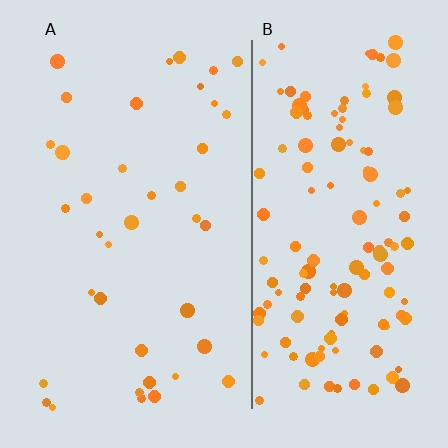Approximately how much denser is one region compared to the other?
Approximately 3.4× — region B over region A.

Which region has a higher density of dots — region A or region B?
B (the right).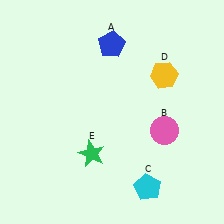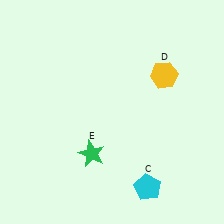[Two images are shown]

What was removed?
The blue pentagon (A), the pink circle (B) were removed in Image 2.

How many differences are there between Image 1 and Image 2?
There are 2 differences between the two images.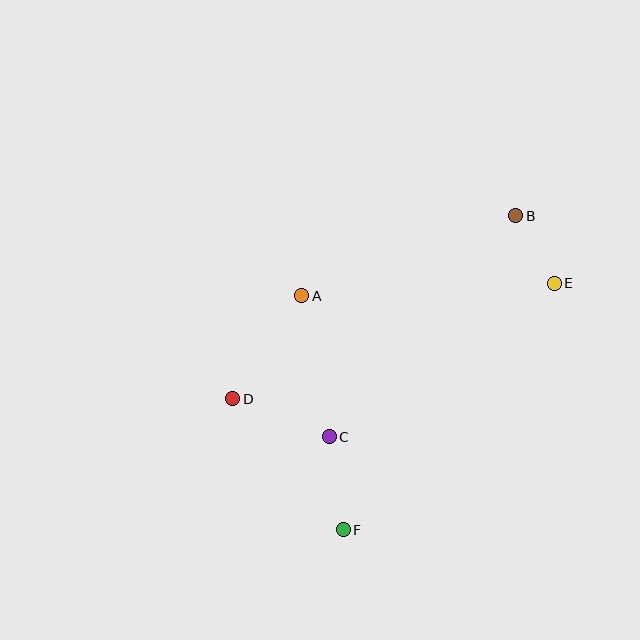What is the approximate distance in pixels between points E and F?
The distance between E and F is approximately 325 pixels.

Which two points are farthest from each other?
Points B and F are farthest from each other.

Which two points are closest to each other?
Points B and E are closest to each other.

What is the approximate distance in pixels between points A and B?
The distance between A and B is approximately 229 pixels.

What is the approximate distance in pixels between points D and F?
The distance between D and F is approximately 172 pixels.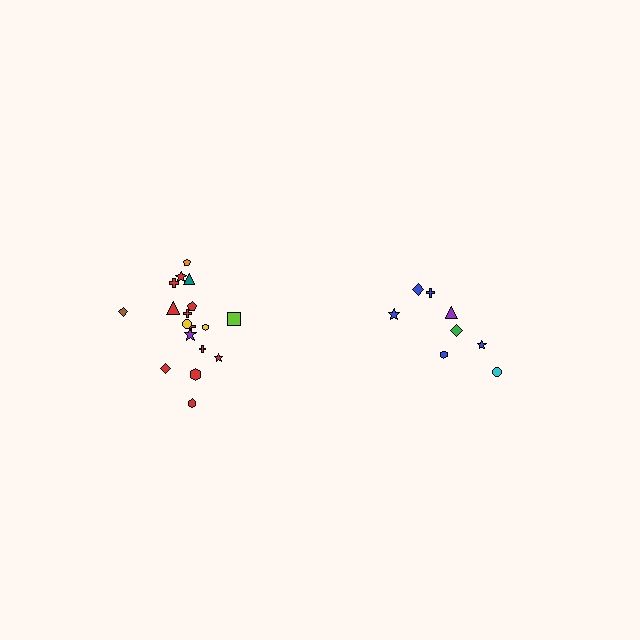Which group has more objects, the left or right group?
The left group.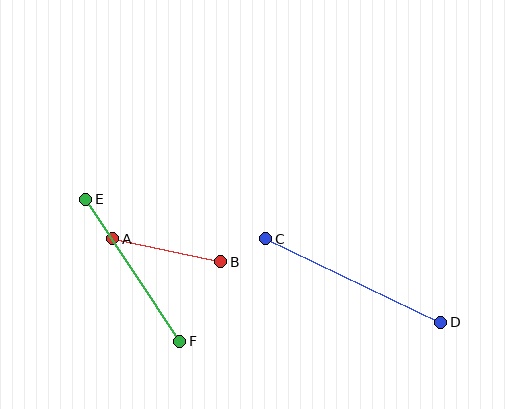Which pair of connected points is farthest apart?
Points C and D are farthest apart.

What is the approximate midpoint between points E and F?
The midpoint is at approximately (133, 270) pixels.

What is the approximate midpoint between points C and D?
The midpoint is at approximately (353, 280) pixels.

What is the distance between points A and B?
The distance is approximately 111 pixels.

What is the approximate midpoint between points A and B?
The midpoint is at approximately (167, 250) pixels.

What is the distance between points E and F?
The distance is approximately 170 pixels.